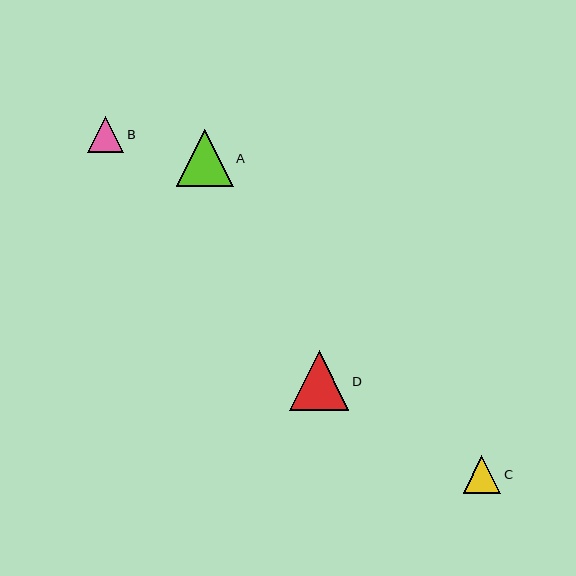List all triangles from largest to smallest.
From largest to smallest: D, A, C, B.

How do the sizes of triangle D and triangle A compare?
Triangle D and triangle A are approximately the same size.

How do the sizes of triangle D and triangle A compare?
Triangle D and triangle A are approximately the same size.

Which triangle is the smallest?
Triangle B is the smallest with a size of approximately 36 pixels.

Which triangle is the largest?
Triangle D is the largest with a size of approximately 59 pixels.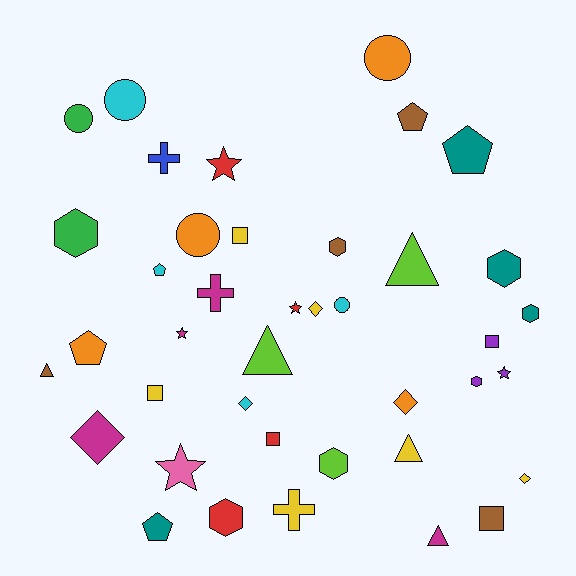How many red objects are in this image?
There are 4 red objects.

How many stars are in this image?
There are 5 stars.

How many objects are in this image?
There are 40 objects.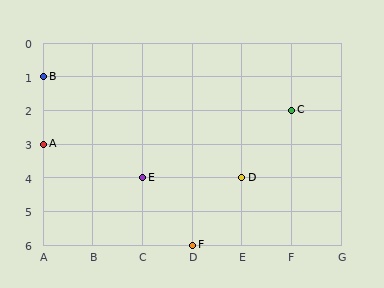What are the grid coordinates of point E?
Point E is at grid coordinates (C, 4).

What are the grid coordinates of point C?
Point C is at grid coordinates (F, 2).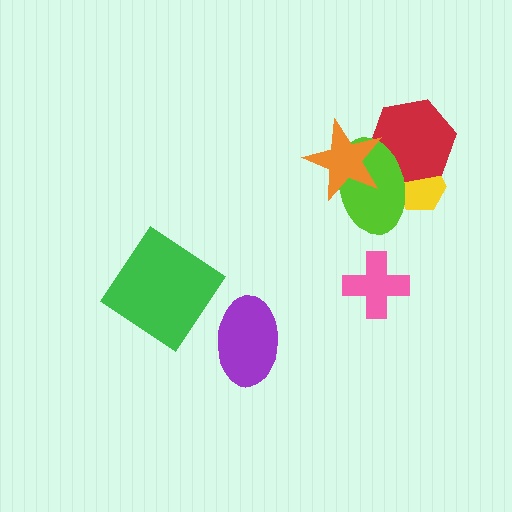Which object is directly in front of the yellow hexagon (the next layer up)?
The red hexagon is directly in front of the yellow hexagon.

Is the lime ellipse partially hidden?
Yes, it is partially covered by another shape.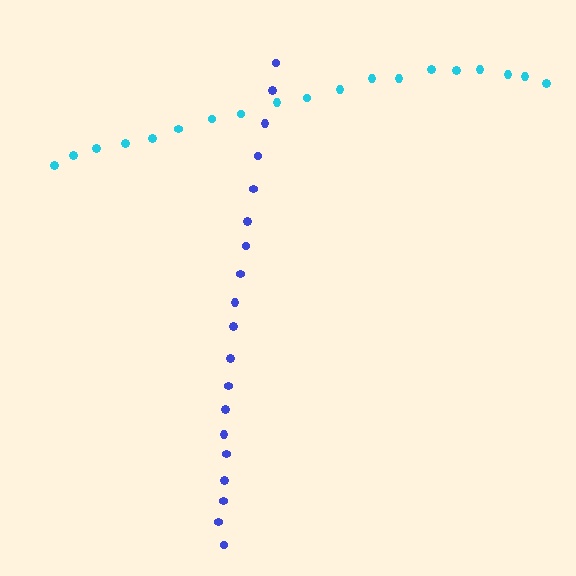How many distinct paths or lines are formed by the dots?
There are 2 distinct paths.